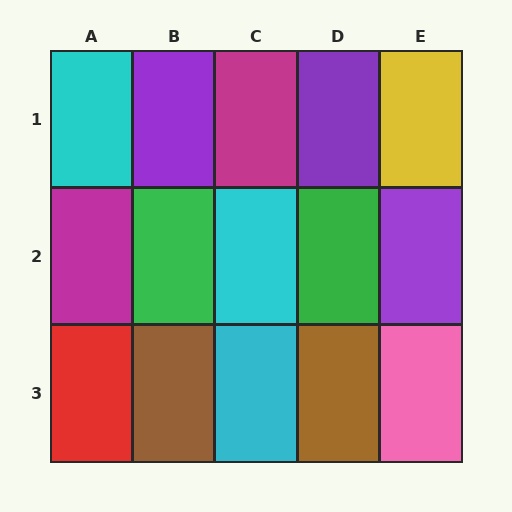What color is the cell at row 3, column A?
Red.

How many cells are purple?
3 cells are purple.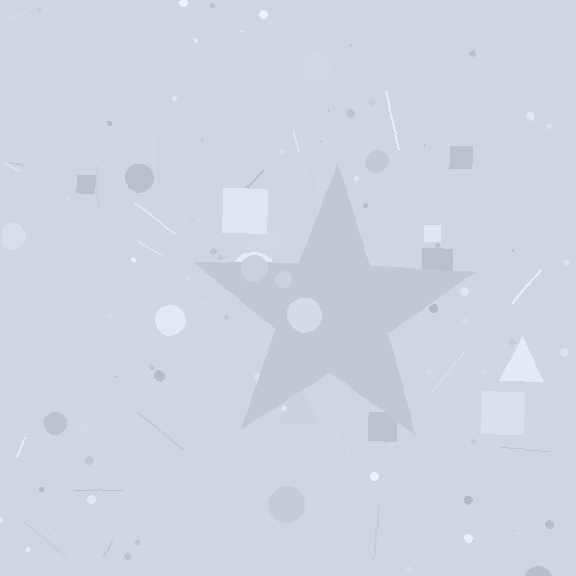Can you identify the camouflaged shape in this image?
The camouflaged shape is a star.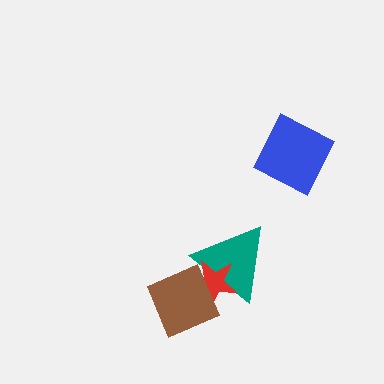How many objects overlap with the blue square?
0 objects overlap with the blue square.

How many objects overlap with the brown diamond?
2 objects overlap with the brown diamond.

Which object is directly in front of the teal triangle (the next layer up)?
The red star is directly in front of the teal triangle.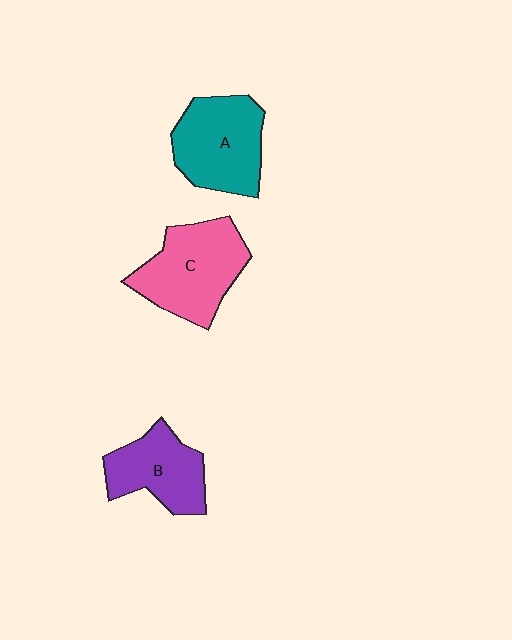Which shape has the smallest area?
Shape B (purple).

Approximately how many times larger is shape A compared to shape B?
Approximately 1.2 times.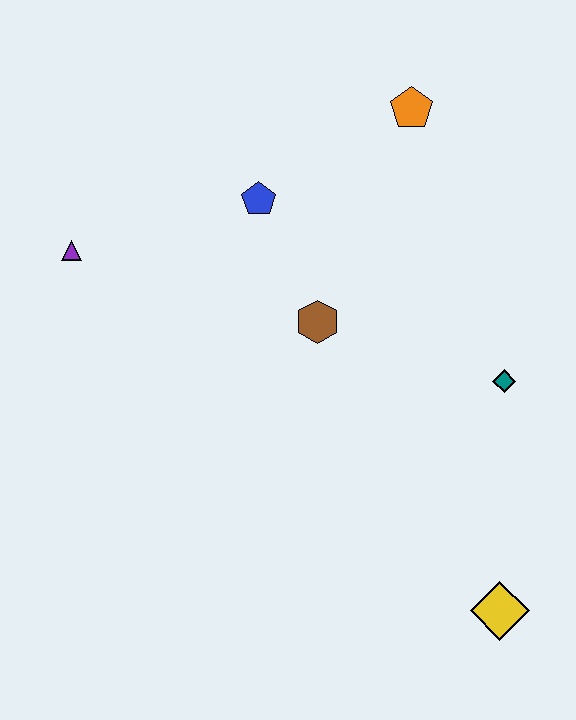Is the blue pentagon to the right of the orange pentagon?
No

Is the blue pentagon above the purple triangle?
Yes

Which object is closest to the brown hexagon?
The blue pentagon is closest to the brown hexagon.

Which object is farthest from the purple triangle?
The yellow diamond is farthest from the purple triangle.